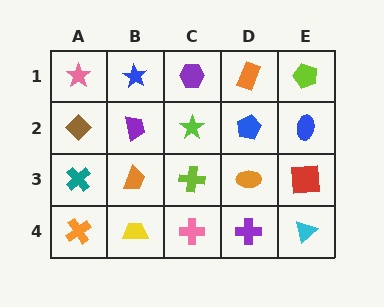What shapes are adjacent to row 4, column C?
A lime cross (row 3, column C), a yellow trapezoid (row 4, column B), a purple cross (row 4, column D).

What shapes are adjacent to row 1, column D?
A blue pentagon (row 2, column D), a purple hexagon (row 1, column C), a lime pentagon (row 1, column E).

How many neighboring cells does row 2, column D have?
4.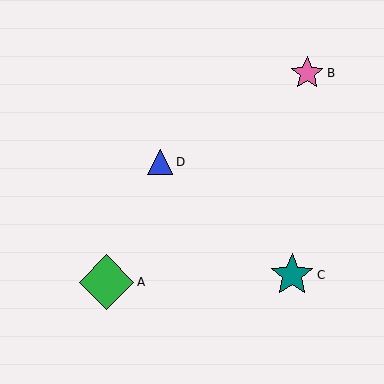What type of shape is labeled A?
Shape A is a green diamond.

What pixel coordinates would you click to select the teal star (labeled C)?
Click at (292, 275) to select the teal star C.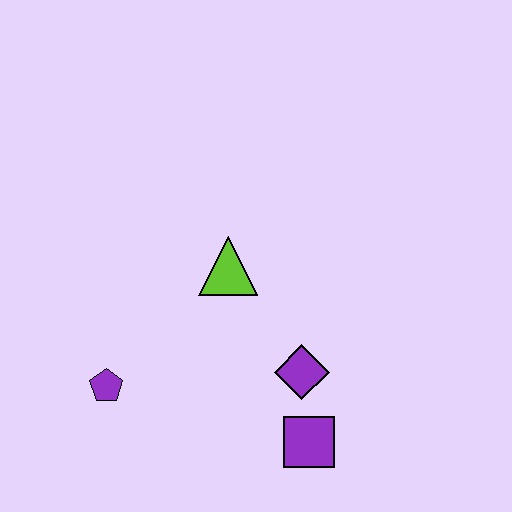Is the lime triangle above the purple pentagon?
Yes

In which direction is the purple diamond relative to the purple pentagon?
The purple diamond is to the right of the purple pentagon.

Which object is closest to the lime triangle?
The purple diamond is closest to the lime triangle.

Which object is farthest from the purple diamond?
The purple pentagon is farthest from the purple diamond.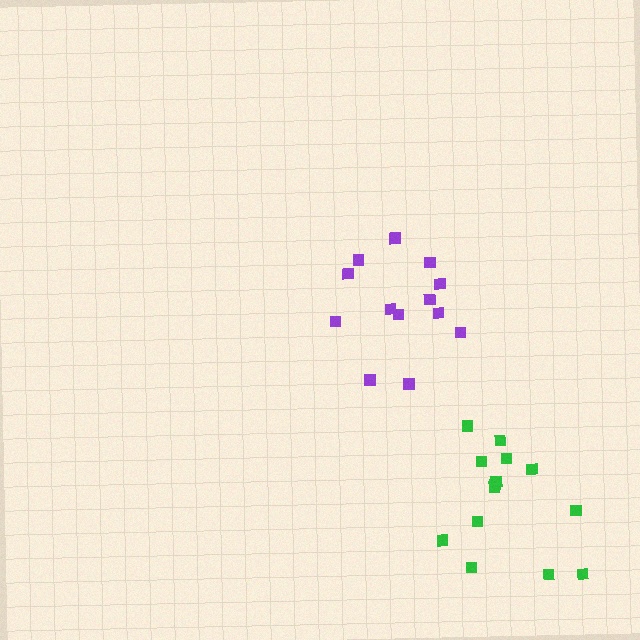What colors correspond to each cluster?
The clusters are colored: purple, green.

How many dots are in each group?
Group 1: 13 dots, Group 2: 14 dots (27 total).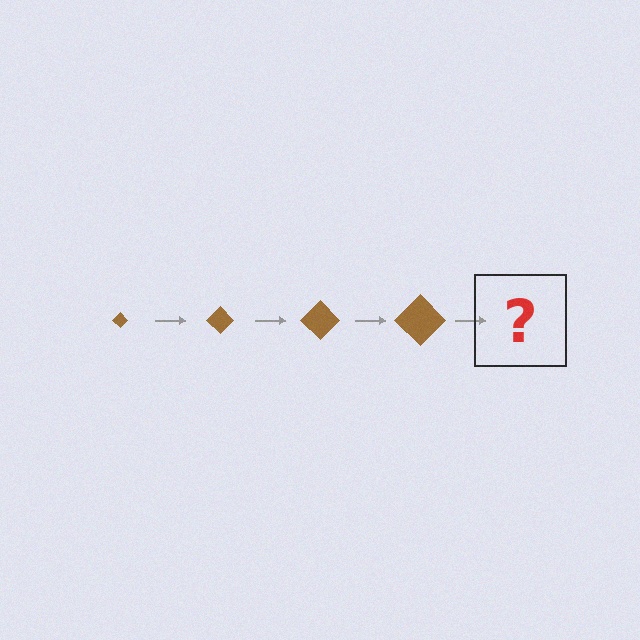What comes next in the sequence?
The next element should be a brown diamond, larger than the previous one.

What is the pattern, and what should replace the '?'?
The pattern is that the diamond gets progressively larger each step. The '?' should be a brown diamond, larger than the previous one.